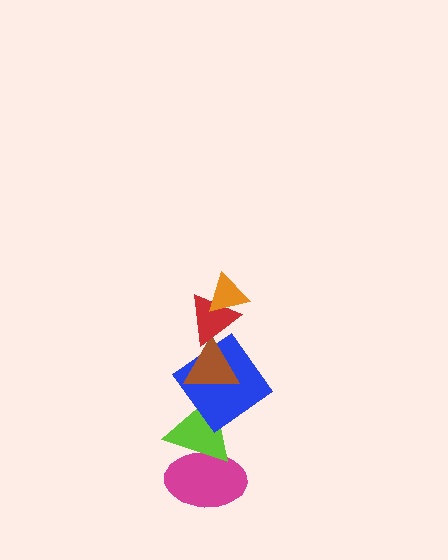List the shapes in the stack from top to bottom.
From top to bottom: the orange triangle, the red triangle, the brown triangle, the blue diamond, the lime triangle, the magenta ellipse.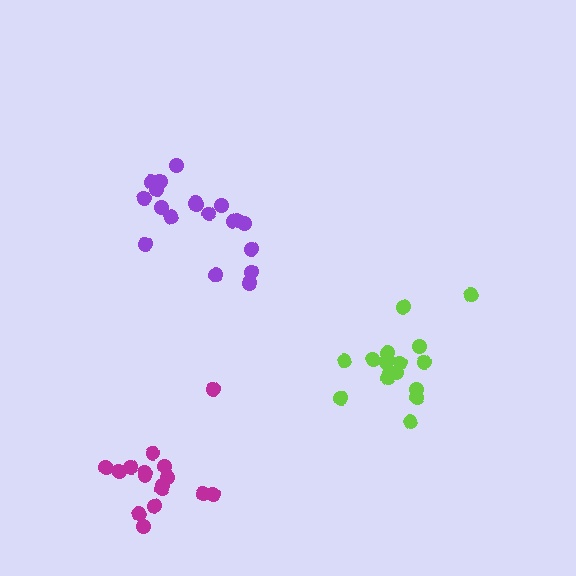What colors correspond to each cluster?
The clusters are colored: purple, lime, magenta.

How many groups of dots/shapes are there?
There are 3 groups.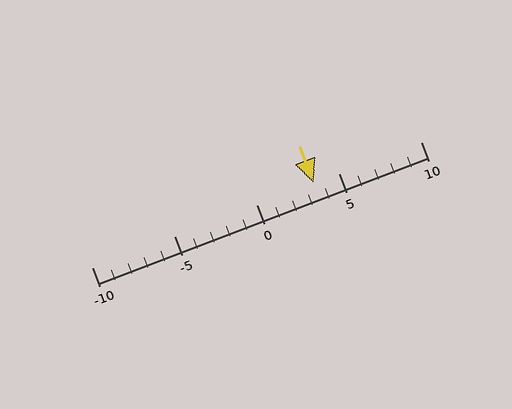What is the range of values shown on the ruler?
The ruler shows values from -10 to 10.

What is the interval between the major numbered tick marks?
The major tick marks are spaced 5 units apart.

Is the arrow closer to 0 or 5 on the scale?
The arrow is closer to 5.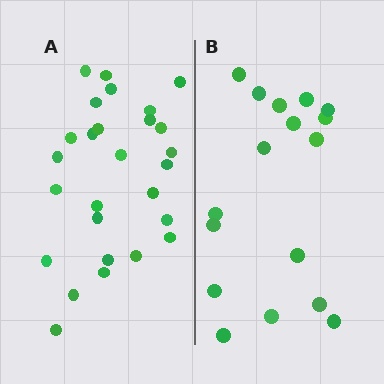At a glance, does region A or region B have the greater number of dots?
Region A (the left region) has more dots.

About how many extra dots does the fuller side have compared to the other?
Region A has roughly 10 or so more dots than region B.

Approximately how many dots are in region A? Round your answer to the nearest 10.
About 30 dots. (The exact count is 27, which rounds to 30.)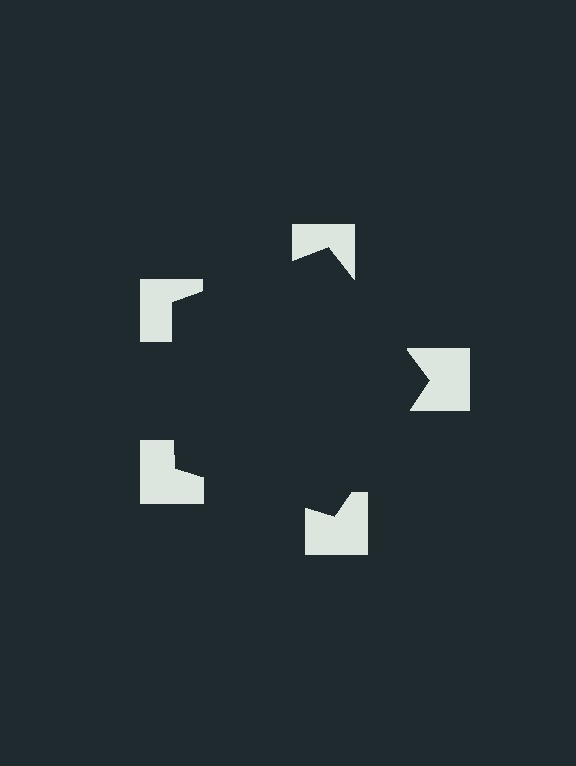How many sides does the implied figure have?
5 sides.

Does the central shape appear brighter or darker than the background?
It typically appears slightly darker than the background, even though no actual brightness change is drawn.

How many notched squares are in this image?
There are 5 — one at each vertex of the illusory pentagon.